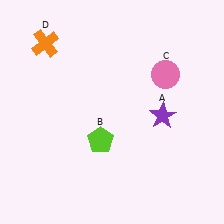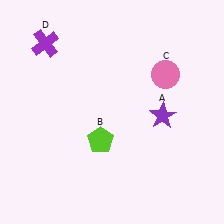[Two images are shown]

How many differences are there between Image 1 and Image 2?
There is 1 difference between the two images.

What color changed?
The cross (D) changed from orange in Image 1 to purple in Image 2.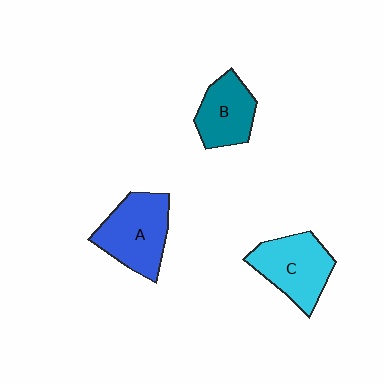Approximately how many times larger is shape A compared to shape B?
Approximately 1.3 times.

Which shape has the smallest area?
Shape B (teal).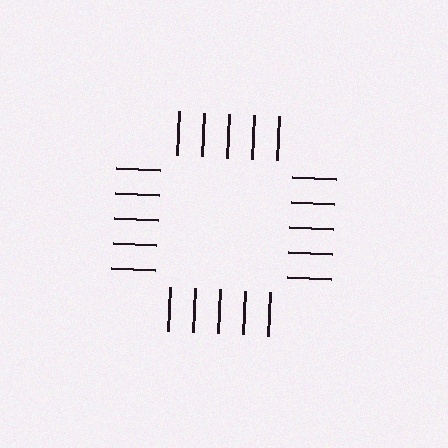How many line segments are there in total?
20 — 5 along each of the 4 edges.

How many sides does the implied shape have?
4 sides — the line-ends trace a square.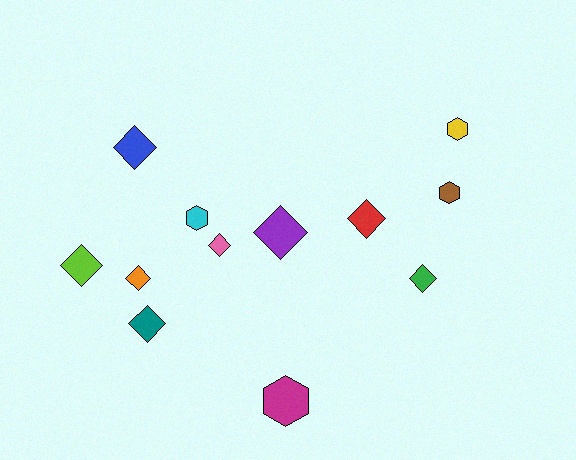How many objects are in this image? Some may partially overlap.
There are 12 objects.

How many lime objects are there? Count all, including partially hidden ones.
There is 1 lime object.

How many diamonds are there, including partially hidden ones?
There are 8 diamonds.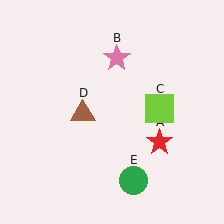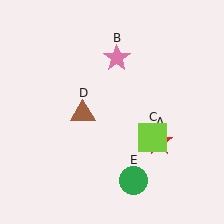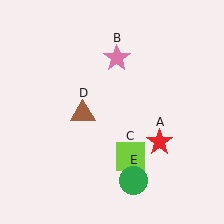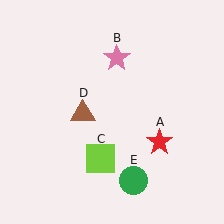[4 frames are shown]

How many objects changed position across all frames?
1 object changed position: lime square (object C).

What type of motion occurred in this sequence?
The lime square (object C) rotated clockwise around the center of the scene.